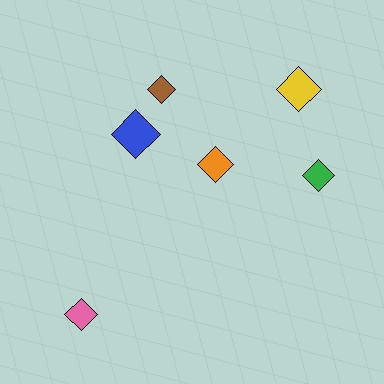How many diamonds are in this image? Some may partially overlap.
There are 6 diamonds.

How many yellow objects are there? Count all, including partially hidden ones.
There is 1 yellow object.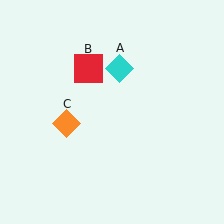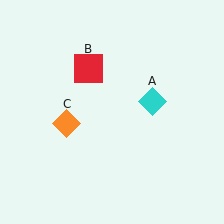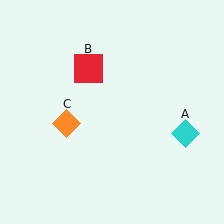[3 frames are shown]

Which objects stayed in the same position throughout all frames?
Red square (object B) and orange diamond (object C) remained stationary.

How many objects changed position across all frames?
1 object changed position: cyan diamond (object A).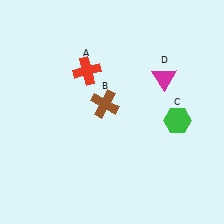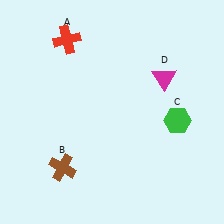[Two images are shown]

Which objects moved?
The objects that moved are: the red cross (A), the brown cross (B).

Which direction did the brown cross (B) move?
The brown cross (B) moved down.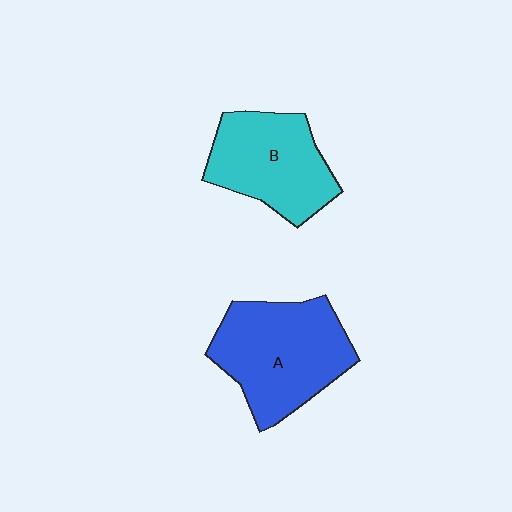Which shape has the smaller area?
Shape B (cyan).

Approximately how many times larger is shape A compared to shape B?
Approximately 1.2 times.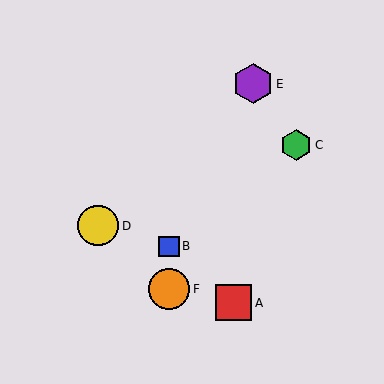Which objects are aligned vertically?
Objects B, F are aligned vertically.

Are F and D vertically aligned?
No, F is at x≈169 and D is at x≈98.